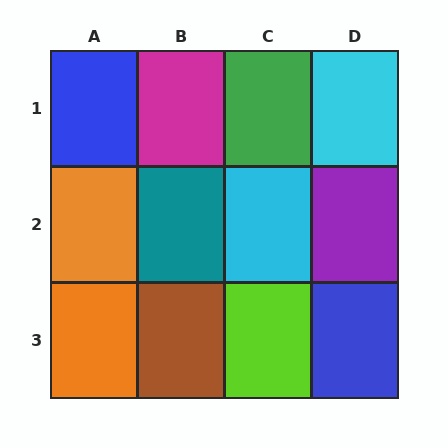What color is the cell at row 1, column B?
Magenta.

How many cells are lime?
1 cell is lime.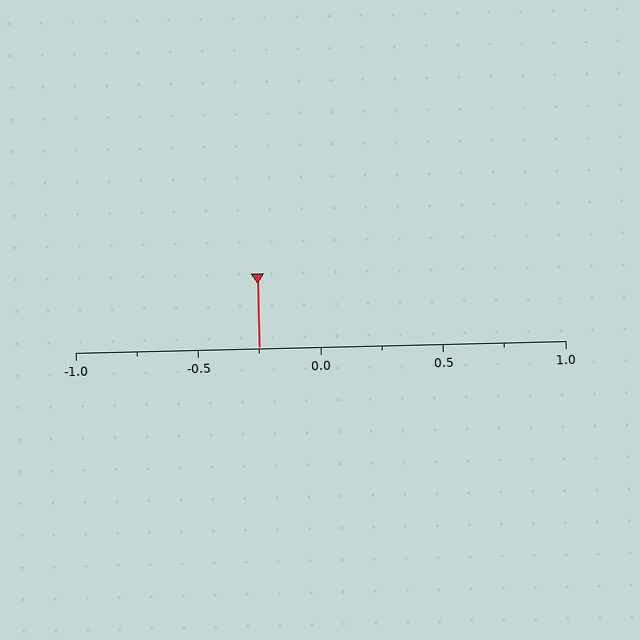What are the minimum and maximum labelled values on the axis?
The axis runs from -1.0 to 1.0.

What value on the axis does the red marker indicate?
The marker indicates approximately -0.25.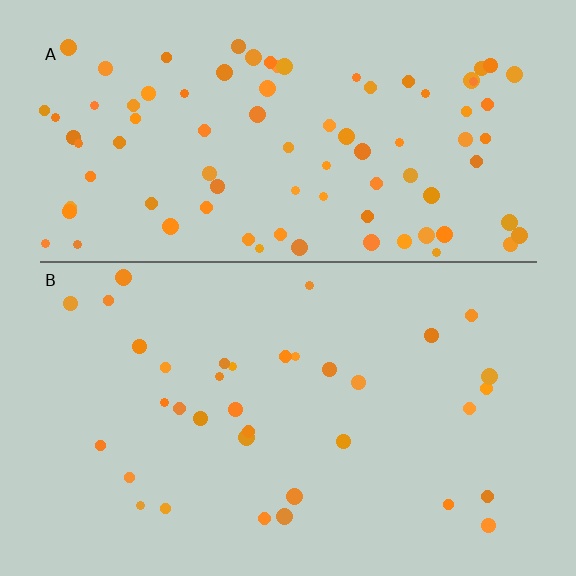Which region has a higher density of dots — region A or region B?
A (the top).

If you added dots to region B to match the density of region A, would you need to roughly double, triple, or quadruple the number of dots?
Approximately triple.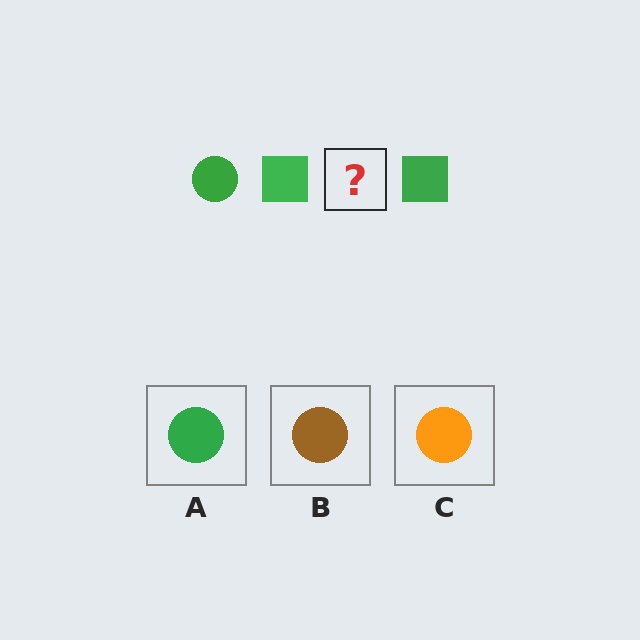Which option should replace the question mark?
Option A.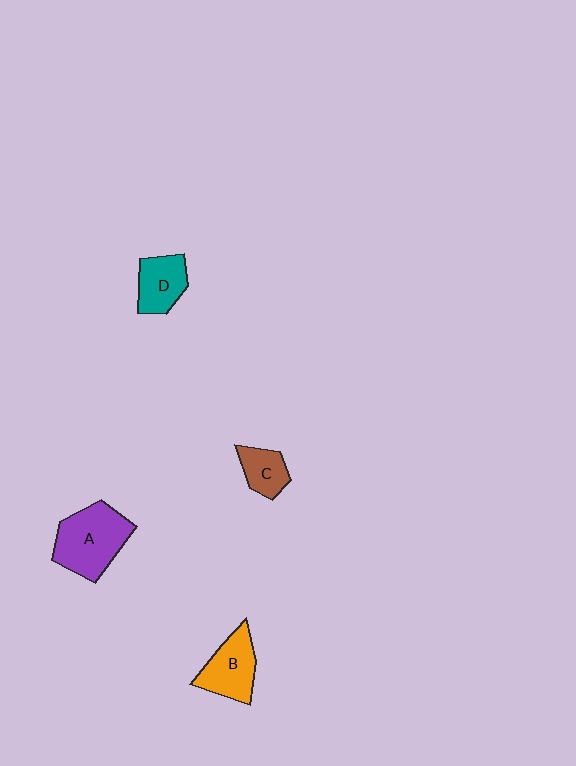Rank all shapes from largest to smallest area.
From largest to smallest: A (purple), B (orange), D (teal), C (brown).